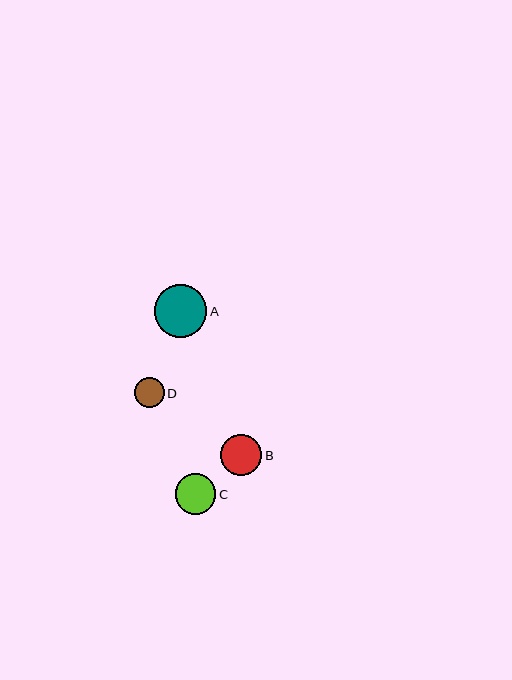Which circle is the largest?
Circle A is the largest with a size of approximately 52 pixels.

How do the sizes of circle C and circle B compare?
Circle C and circle B are approximately the same size.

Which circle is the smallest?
Circle D is the smallest with a size of approximately 30 pixels.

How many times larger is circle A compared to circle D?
Circle A is approximately 1.8 times the size of circle D.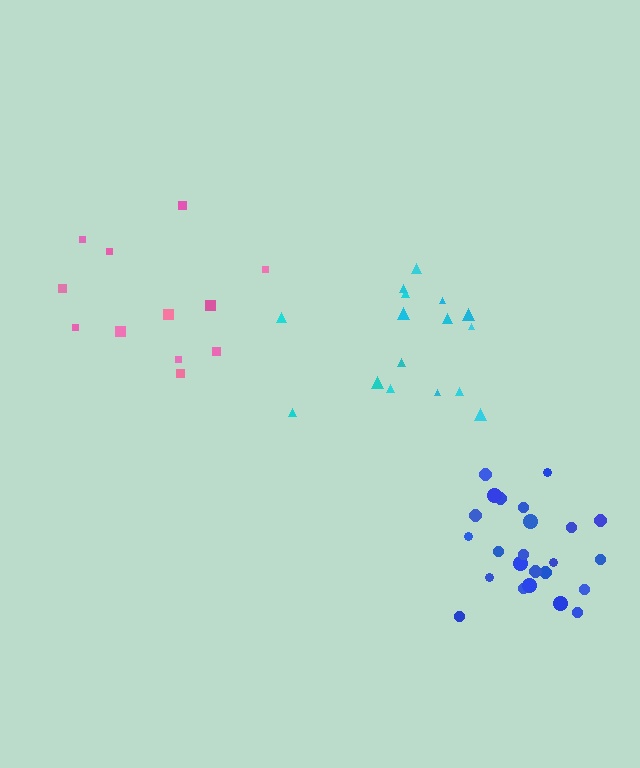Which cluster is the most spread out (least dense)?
Pink.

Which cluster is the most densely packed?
Blue.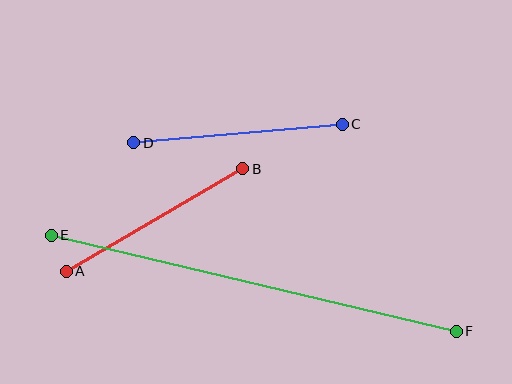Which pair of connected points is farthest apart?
Points E and F are farthest apart.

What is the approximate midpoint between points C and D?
The midpoint is at approximately (238, 133) pixels.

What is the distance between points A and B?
The distance is approximately 204 pixels.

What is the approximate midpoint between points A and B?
The midpoint is at approximately (154, 220) pixels.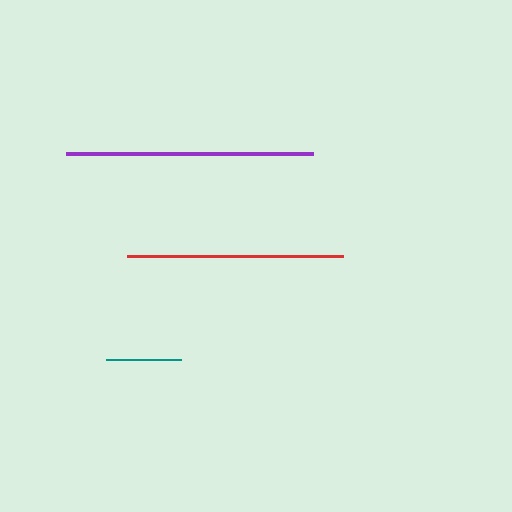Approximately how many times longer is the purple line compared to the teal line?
The purple line is approximately 3.3 times the length of the teal line.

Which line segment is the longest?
The purple line is the longest at approximately 247 pixels.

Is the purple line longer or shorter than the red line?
The purple line is longer than the red line.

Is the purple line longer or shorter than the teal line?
The purple line is longer than the teal line.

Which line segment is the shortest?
The teal line is the shortest at approximately 75 pixels.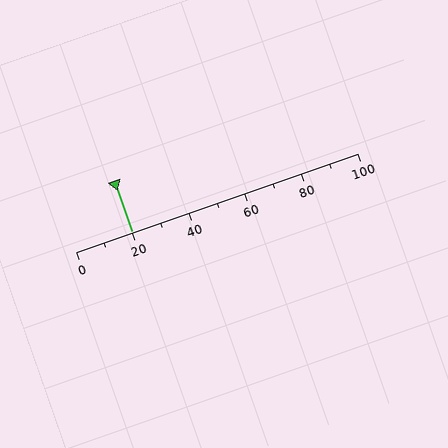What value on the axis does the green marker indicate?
The marker indicates approximately 20.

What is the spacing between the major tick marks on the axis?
The major ticks are spaced 20 apart.